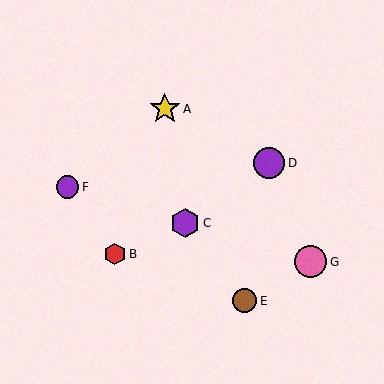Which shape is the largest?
The pink circle (labeled G) is the largest.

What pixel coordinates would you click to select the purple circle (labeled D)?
Click at (269, 163) to select the purple circle D.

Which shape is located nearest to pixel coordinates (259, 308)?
The brown circle (labeled E) at (245, 301) is nearest to that location.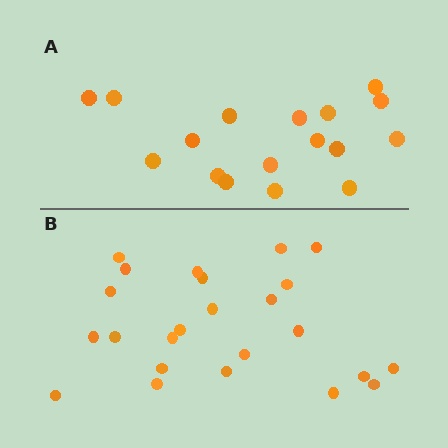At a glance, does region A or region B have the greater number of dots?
Region B (the bottom region) has more dots.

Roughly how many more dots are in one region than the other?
Region B has roughly 8 or so more dots than region A.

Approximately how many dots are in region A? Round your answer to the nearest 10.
About 20 dots. (The exact count is 17, which rounds to 20.)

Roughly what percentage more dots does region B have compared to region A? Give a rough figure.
About 40% more.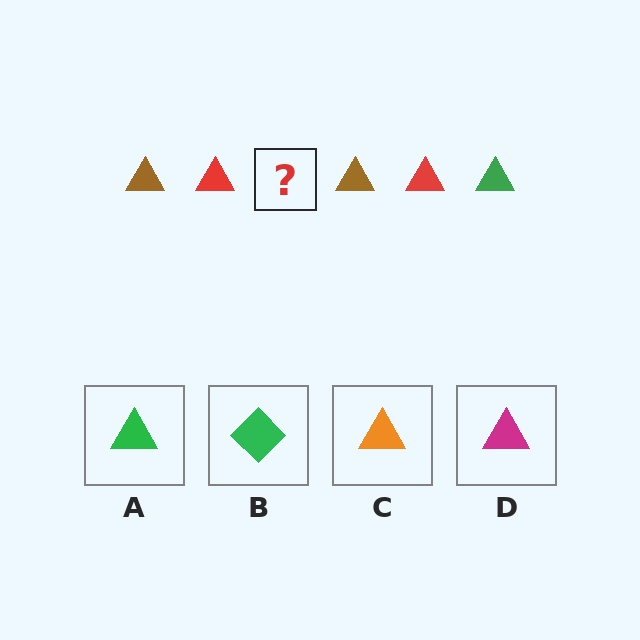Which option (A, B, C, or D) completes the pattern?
A.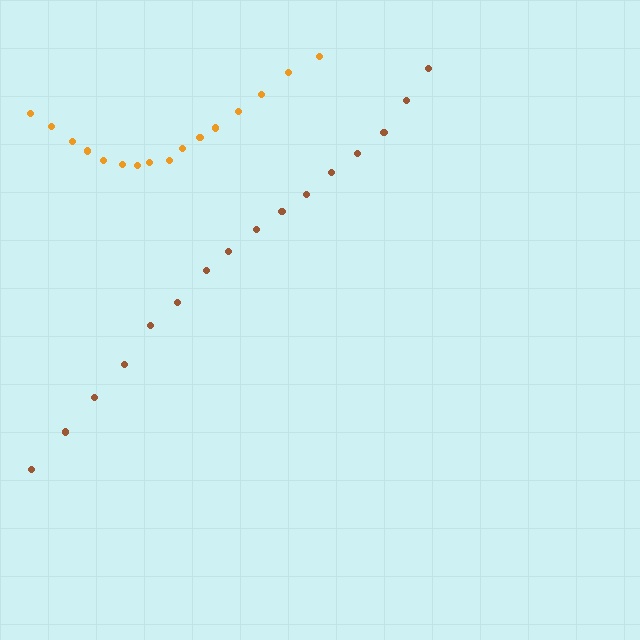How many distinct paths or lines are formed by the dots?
There are 2 distinct paths.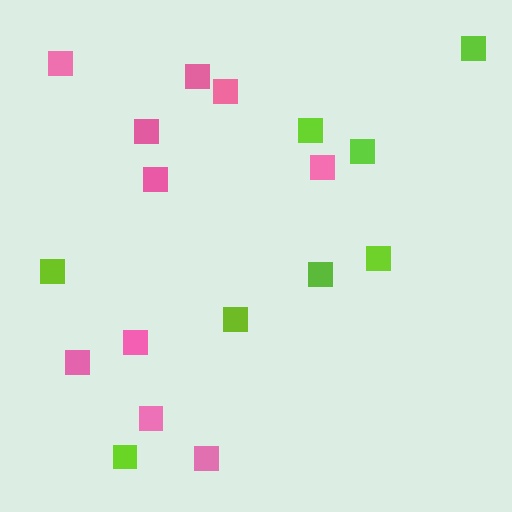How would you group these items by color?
There are 2 groups: one group of lime squares (8) and one group of pink squares (10).